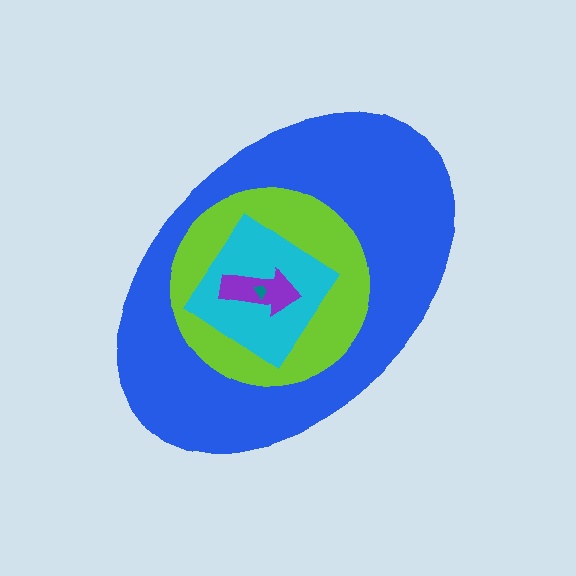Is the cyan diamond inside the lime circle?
Yes.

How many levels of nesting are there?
5.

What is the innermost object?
The teal trapezoid.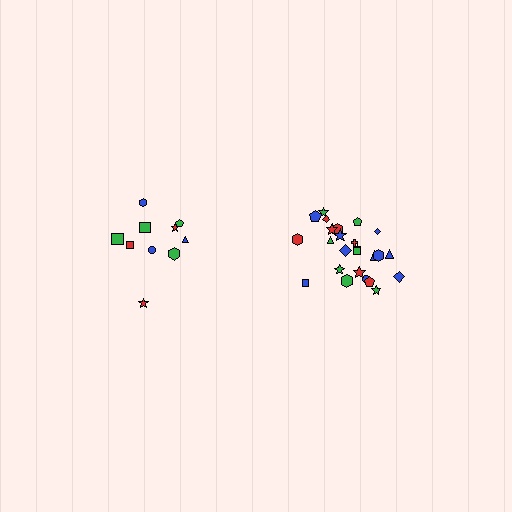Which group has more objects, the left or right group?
The right group.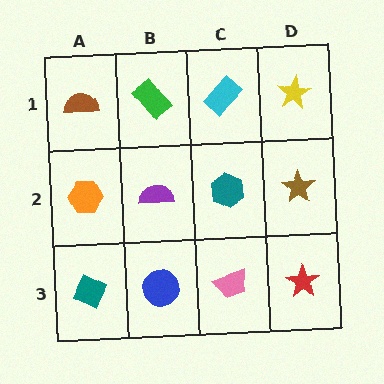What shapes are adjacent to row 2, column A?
A brown semicircle (row 1, column A), a teal diamond (row 3, column A), a purple semicircle (row 2, column B).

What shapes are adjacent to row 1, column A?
An orange hexagon (row 2, column A), a green rectangle (row 1, column B).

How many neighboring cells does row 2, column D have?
3.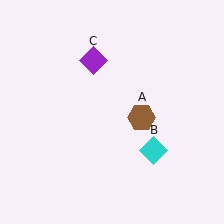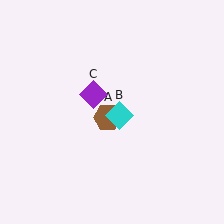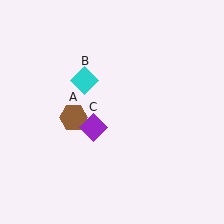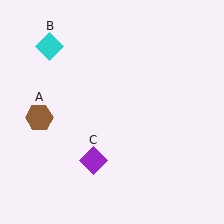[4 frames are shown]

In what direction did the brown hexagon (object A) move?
The brown hexagon (object A) moved left.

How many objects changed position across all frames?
3 objects changed position: brown hexagon (object A), cyan diamond (object B), purple diamond (object C).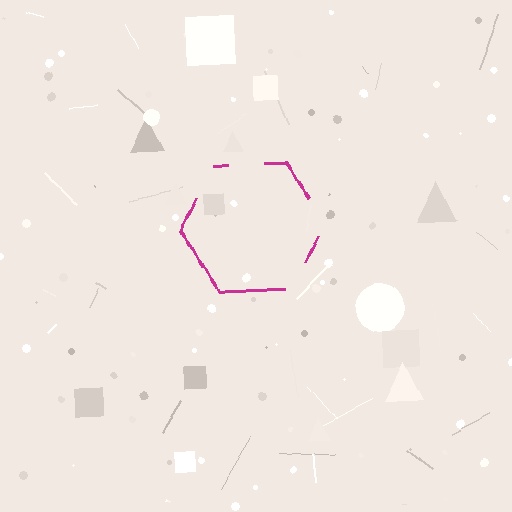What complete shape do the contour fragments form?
The contour fragments form a hexagon.